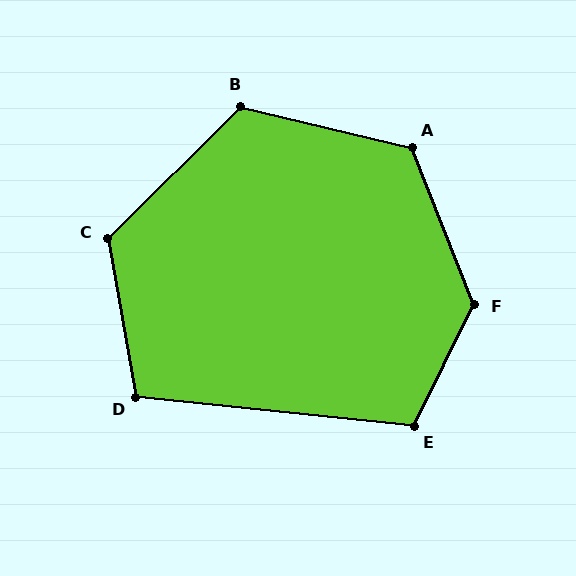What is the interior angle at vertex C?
Approximately 124 degrees (obtuse).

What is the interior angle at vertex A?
Approximately 125 degrees (obtuse).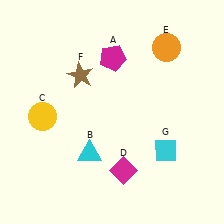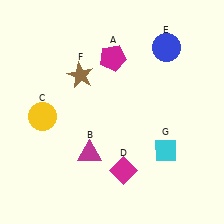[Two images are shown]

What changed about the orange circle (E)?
In Image 1, E is orange. In Image 2, it changed to blue.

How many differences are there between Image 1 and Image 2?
There are 2 differences between the two images.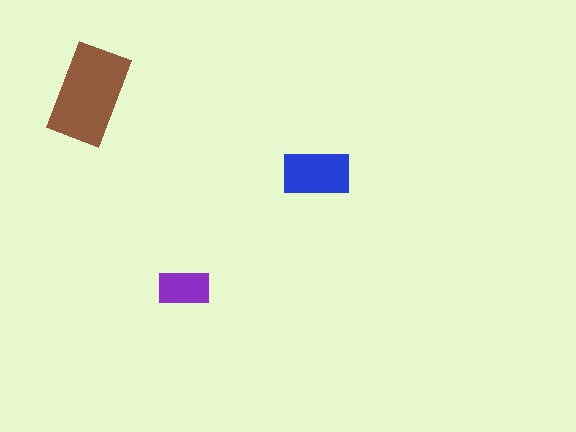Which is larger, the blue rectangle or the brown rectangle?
The brown one.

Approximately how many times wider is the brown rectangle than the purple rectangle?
About 2 times wider.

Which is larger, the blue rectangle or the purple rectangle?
The blue one.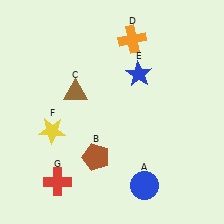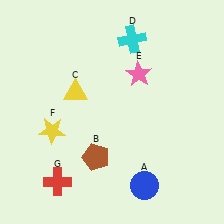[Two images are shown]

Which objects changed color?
C changed from brown to yellow. D changed from orange to cyan. E changed from blue to pink.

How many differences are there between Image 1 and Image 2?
There are 3 differences between the two images.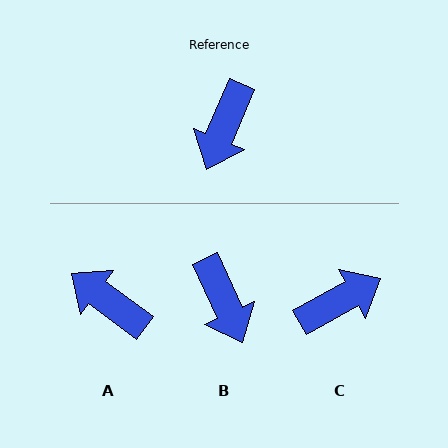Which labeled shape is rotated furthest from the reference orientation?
C, about 142 degrees away.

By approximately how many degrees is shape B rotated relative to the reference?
Approximately 47 degrees counter-clockwise.